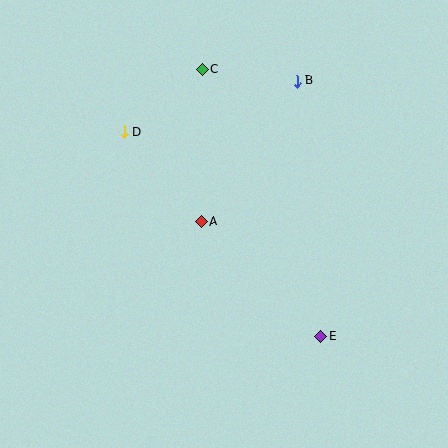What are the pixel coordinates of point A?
Point A is at (201, 222).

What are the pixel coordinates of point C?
Point C is at (202, 70).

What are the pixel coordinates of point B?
Point B is at (297, 81).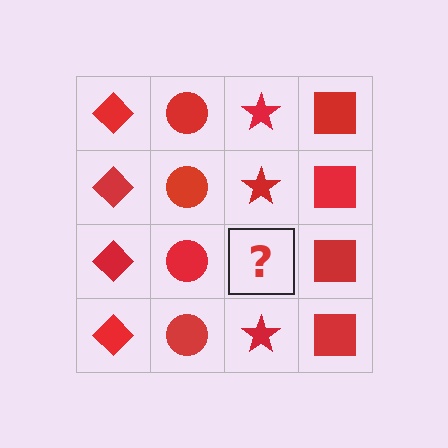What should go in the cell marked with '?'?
The missing cell should contain a red star.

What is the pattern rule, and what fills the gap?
The rule is that each column has a consistent shape. The gap should be filled with a red star.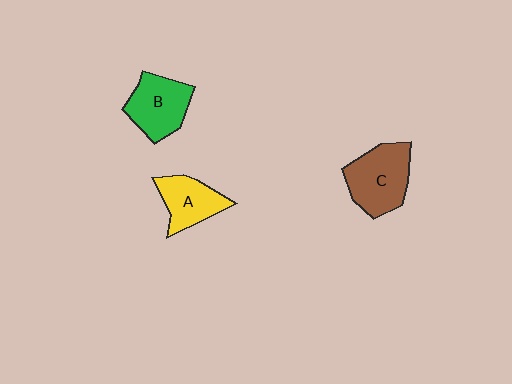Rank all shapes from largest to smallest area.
From largest to smallest: C (brown), B (green), A (yellow).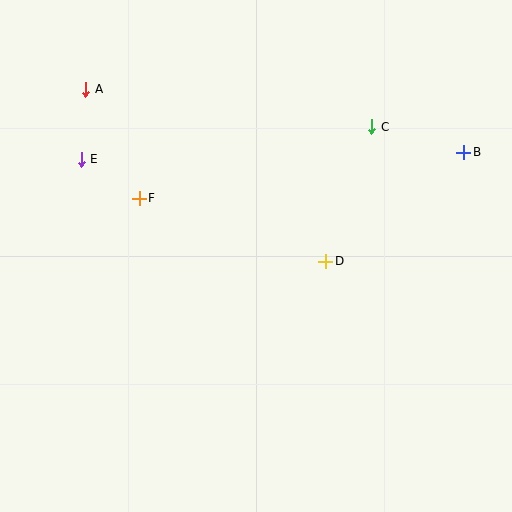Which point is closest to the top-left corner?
Point A is closest to the top-left corner.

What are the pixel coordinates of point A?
Point A is at (86, 89).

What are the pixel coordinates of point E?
Point E is at (81, 159).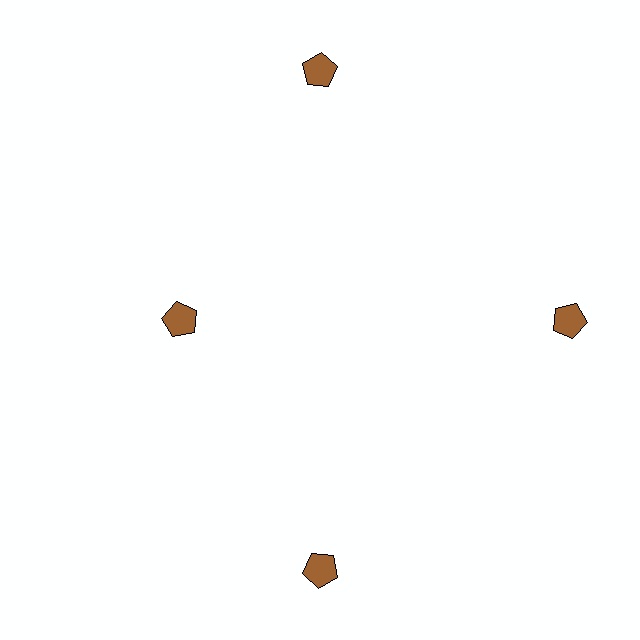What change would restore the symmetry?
The symmetry would be restored by moving it outward, back onto the ring so that all 4 pentagons sit at equal angles and equal distance from the center.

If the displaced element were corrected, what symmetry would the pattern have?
It would have 4-fold rotational symmetry — the pattern would map onto itself every 90 degrees.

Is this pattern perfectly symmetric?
No. The 4 brown pentagons are arranged in a ring, but one element near the 9 o'clock position is pulled inward toward the center, breaking the 4-fold rotational symmetry.